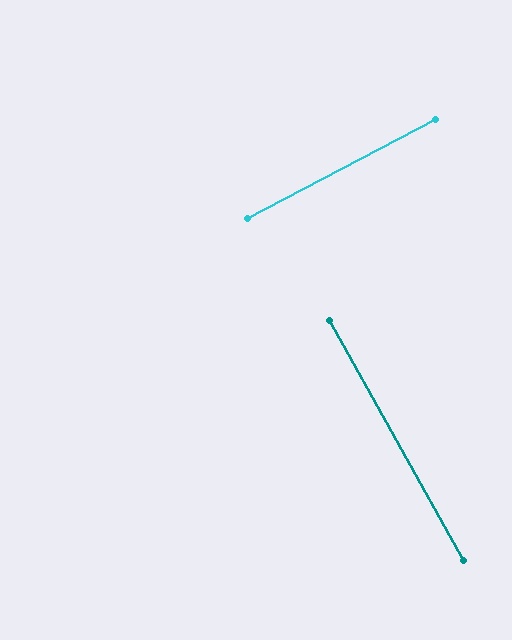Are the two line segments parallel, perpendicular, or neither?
Perpendicular — they meet at approximately 89°.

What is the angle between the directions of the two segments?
Approximately 89 degrees.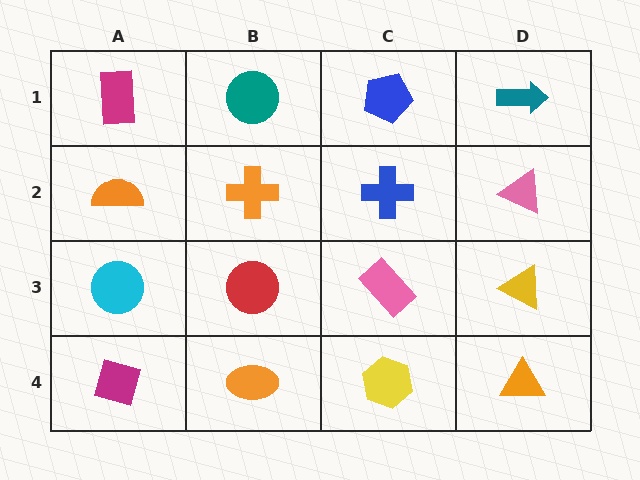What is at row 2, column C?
A blue cross.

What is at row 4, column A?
A magenta diamond.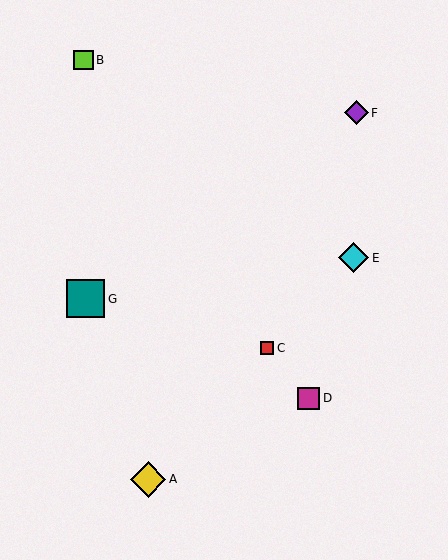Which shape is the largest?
The teal square (labeled G) is the largest.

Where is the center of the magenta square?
The center of the magenta square is at (308, 398).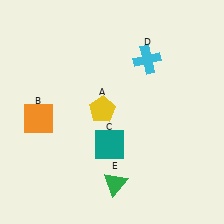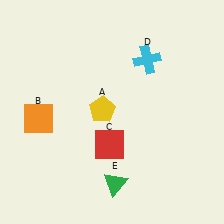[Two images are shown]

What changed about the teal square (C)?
In Image 1, C is teal. In Image 2, it changed to red.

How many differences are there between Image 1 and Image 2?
There is 1 difference between the two images.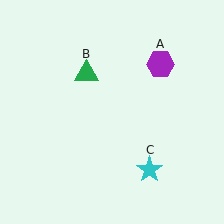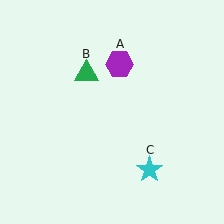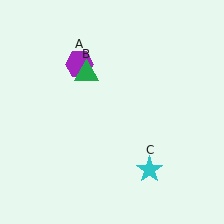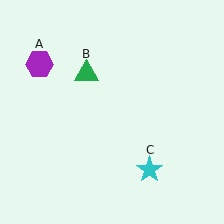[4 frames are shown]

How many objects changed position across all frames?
1 object changed position: purple hexagon (object A).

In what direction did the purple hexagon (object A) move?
The purple hexagon (object A) moved left.